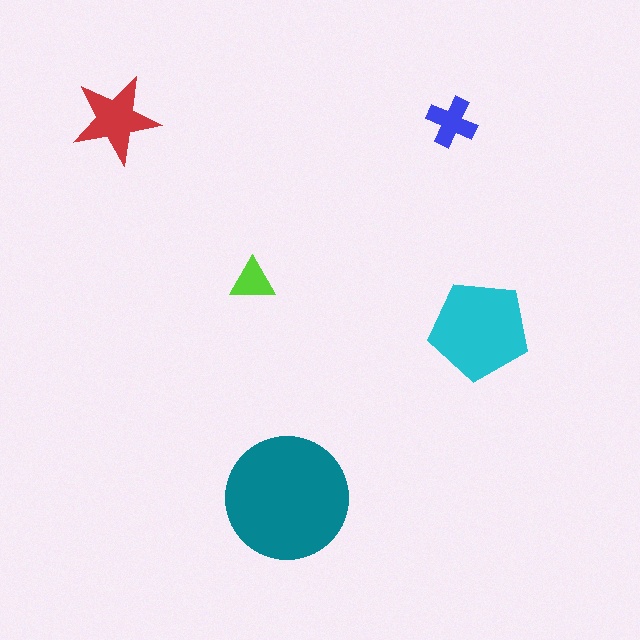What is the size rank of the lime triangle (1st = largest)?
5th.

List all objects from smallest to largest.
The lime triangle, the blue cross, the red star, the cyan pentagon, the teal circle.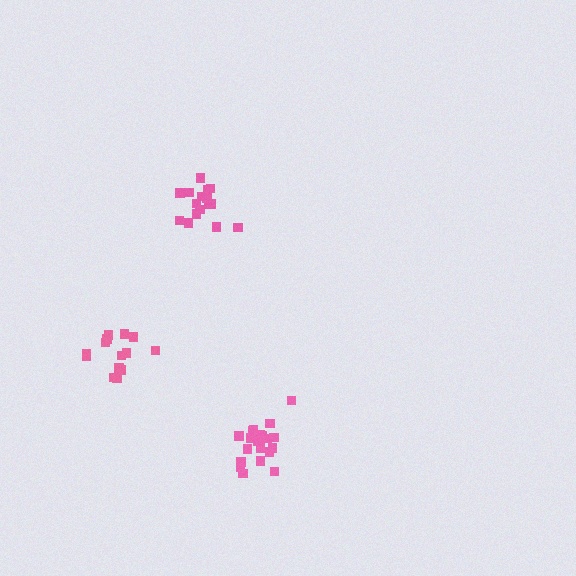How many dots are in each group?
Group 1: 16 dots, Group 2: 21 dots, Group 3: 15 dots (52 total).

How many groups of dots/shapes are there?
There are 3 groups.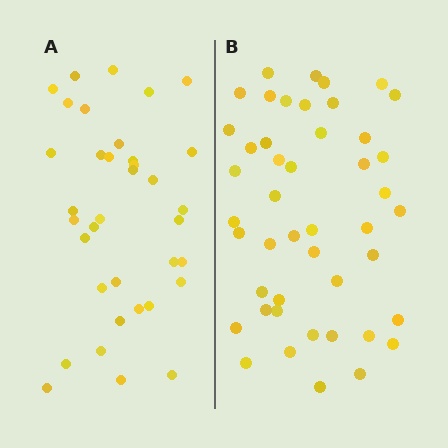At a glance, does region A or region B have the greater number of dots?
Region B (the right region) has more dots.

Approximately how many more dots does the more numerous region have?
Region B has roughly 10 or so more dots than region A.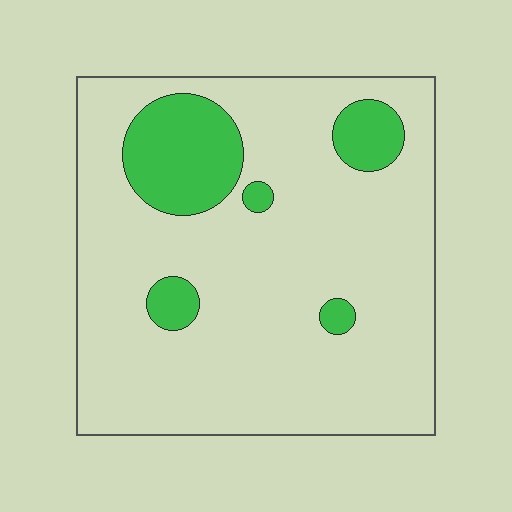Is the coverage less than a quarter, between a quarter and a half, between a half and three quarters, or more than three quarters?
Less than a quarter.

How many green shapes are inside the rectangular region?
5.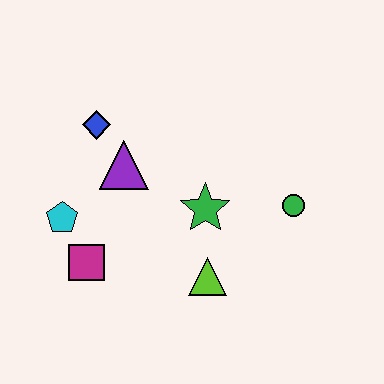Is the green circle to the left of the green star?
No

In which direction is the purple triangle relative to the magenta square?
The purple triangle is above the magenta square.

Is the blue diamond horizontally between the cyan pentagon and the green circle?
Yes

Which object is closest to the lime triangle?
The green star is closest to the lime triangle.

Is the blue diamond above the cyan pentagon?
Yes